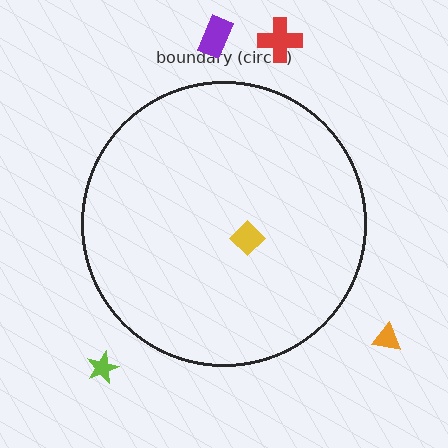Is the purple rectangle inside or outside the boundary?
Outside.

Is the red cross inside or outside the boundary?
Outside.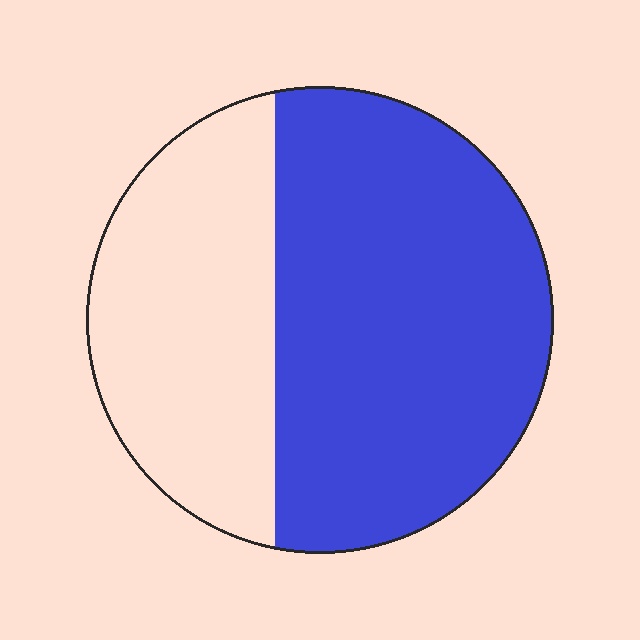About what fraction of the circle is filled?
About five eighths (5/8).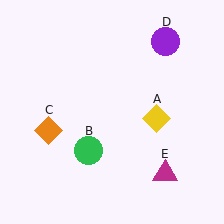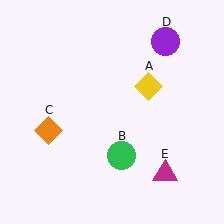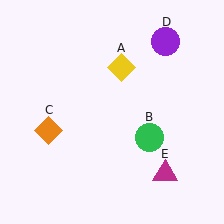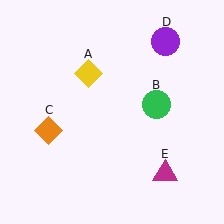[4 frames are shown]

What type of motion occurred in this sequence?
The yellow diamond (object A), green circle (object B) rotated counterclockwise around the center of the scene.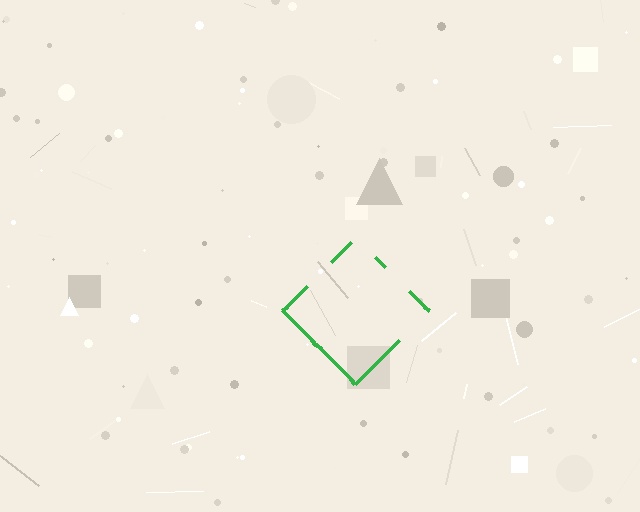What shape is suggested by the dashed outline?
The dashed outline suggests a diamond.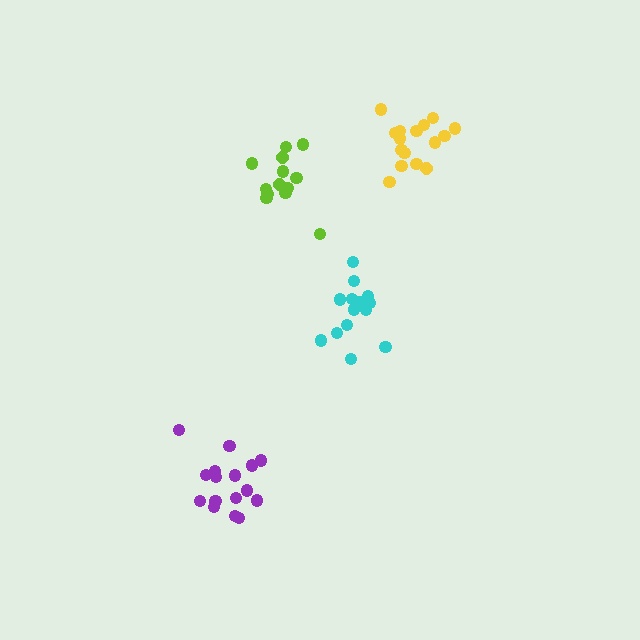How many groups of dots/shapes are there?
There are 4 groups.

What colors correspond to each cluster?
The clusters are colored: yellow, cyan, purple, lime.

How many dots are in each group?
Group 1: 16 dots, Group 2: 14 dots, Group 3: 16 dots, Group 4: 13 dots (59 total).